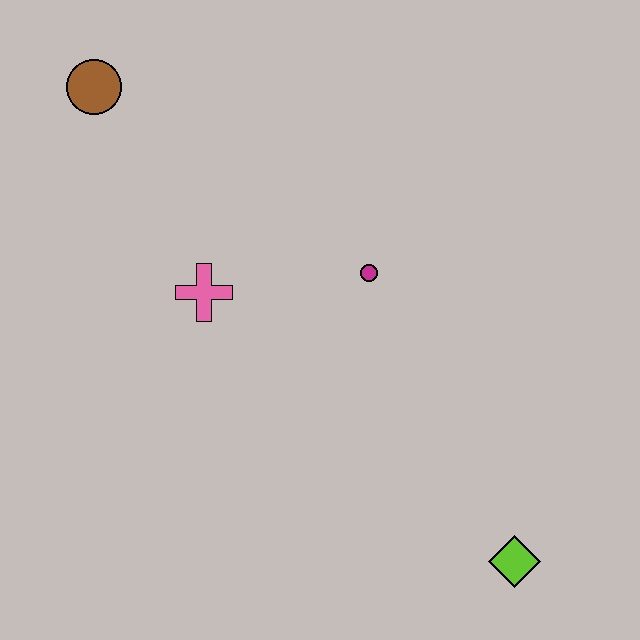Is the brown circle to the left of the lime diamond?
Yes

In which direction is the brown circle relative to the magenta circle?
The brown circle is to the left of the magenta circle.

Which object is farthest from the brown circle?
The lime diamond is farthest from the brown circle.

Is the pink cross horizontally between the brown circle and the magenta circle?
Yes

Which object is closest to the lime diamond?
The magenta circle is closest to the lime diamond.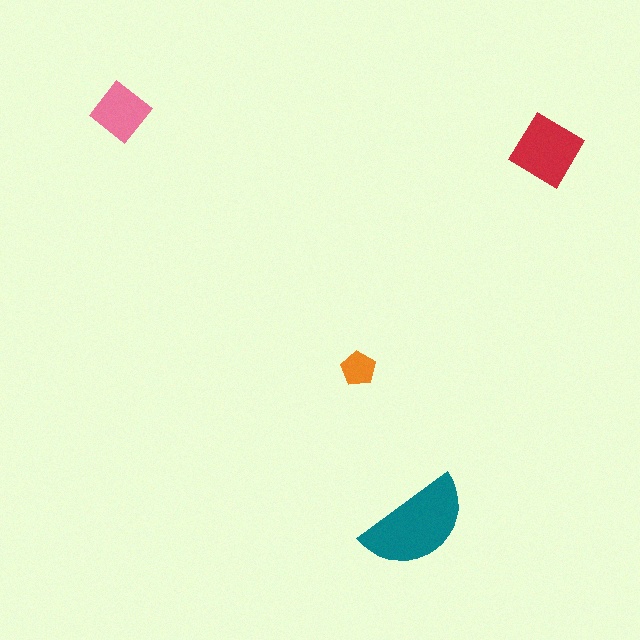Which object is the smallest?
The orange pentagon.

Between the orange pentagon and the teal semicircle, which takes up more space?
The teal semicircle.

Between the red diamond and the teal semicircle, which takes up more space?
The teal semicircle.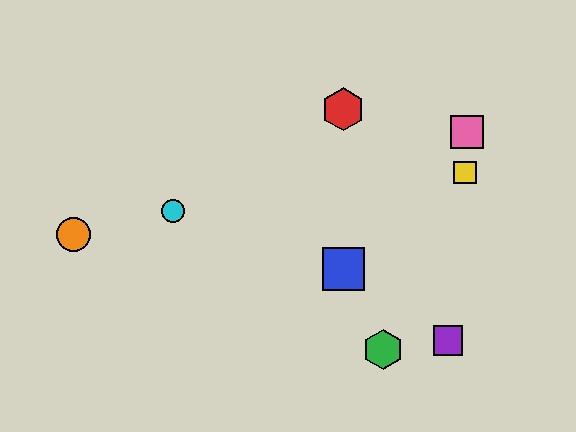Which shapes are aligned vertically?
The red hexagon, the blue square are aligned vertically.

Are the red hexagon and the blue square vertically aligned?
Yes, both are at x≈343.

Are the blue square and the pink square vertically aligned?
No, the blue square is at x≈343 and the pink square is at x≈467.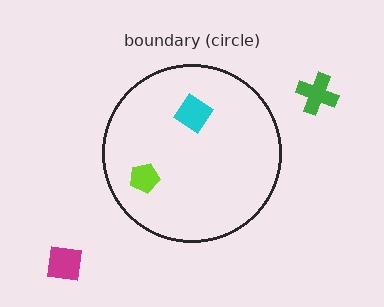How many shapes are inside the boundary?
2 inside, 2 outside.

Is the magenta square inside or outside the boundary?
Outside.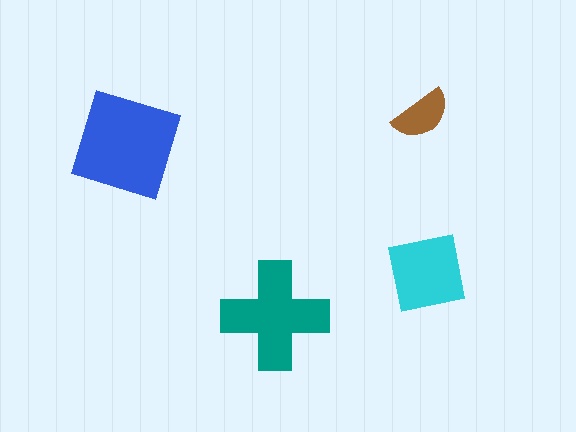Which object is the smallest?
The brown semicircle.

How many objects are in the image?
There are 4 objects in the image.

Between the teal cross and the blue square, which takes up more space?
The blue square.